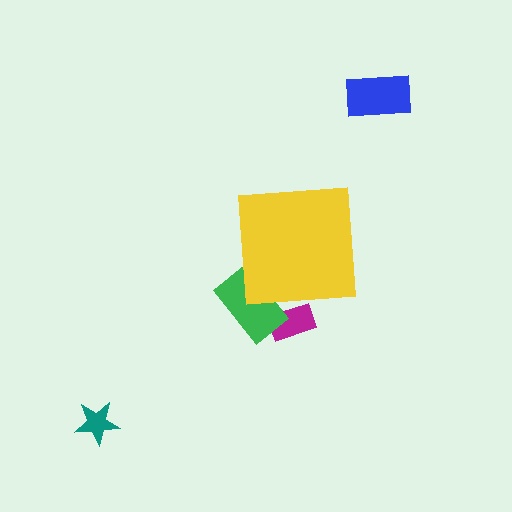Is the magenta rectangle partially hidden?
Yes, the magenta rectangle is partially hidden behind the yellow square.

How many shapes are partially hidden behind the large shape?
2 shapes are partially hidden.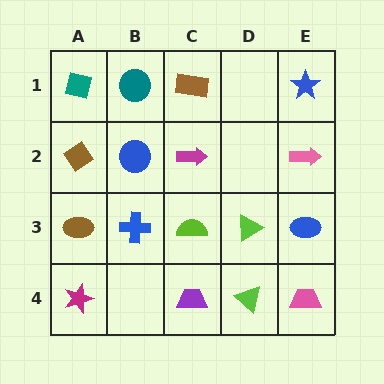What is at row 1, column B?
A teal circle.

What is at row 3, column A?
A brown ellipse.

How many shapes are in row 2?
4 shapes.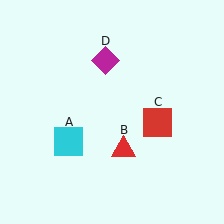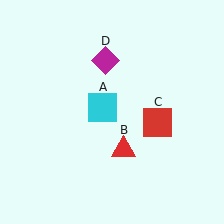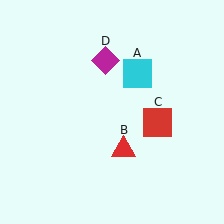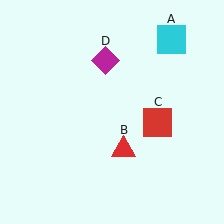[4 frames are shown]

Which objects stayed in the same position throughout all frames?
Red triangle (object B) and red square (object C) and magenta diamond (object D) remained stationary.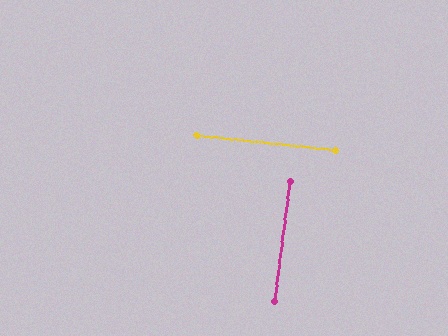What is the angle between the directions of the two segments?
Approximately 89 degrees.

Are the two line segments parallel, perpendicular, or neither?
Perpendicular — they meet at approximately 89°.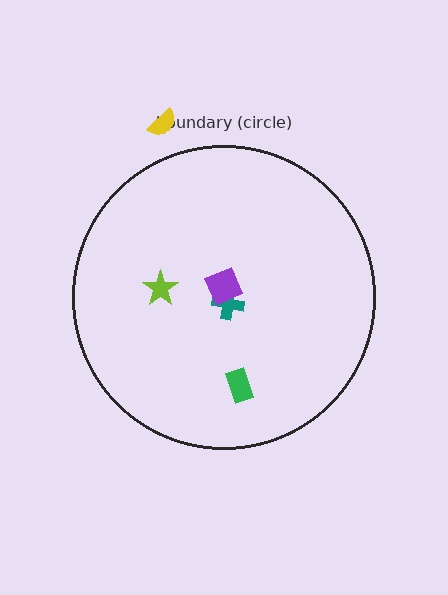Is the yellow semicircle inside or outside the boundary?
Outside.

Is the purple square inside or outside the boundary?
Inside.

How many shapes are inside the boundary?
4 inside, 1 outside.